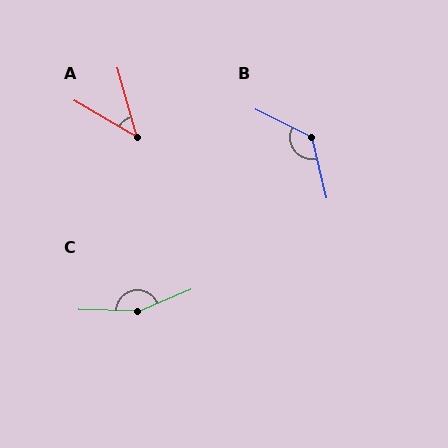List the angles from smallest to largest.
A (44°), B (130°), C (155°).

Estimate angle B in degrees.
Approximately 130 degrees.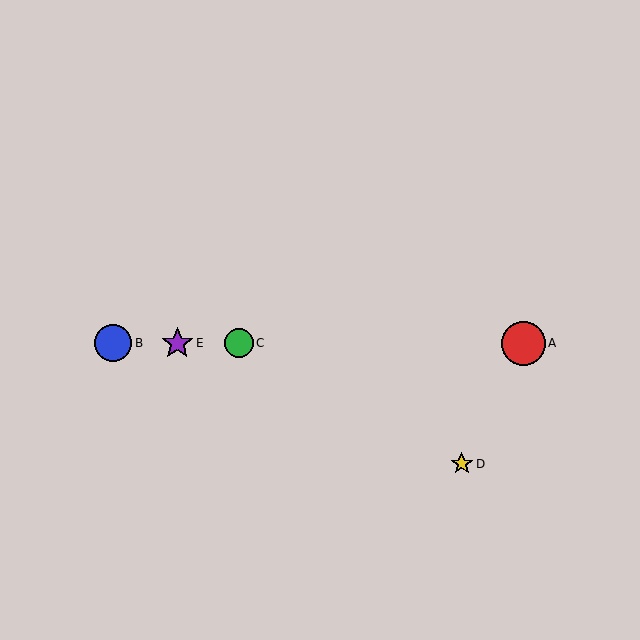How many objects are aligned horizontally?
4 objects (A, B, C, E) are aligned horizontally.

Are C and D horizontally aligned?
No, C is at y≈343 and D is at y≈464.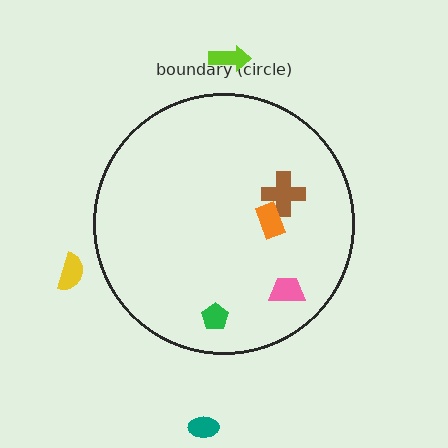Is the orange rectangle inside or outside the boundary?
Inside.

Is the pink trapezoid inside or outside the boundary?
Inside.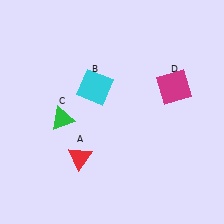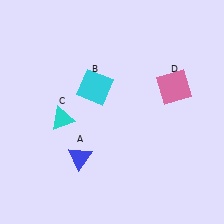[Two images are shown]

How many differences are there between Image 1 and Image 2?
There are 3 differences between the two images.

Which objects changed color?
A changed from red to blue. C changed from green to cyan. D changed from magenta to pink.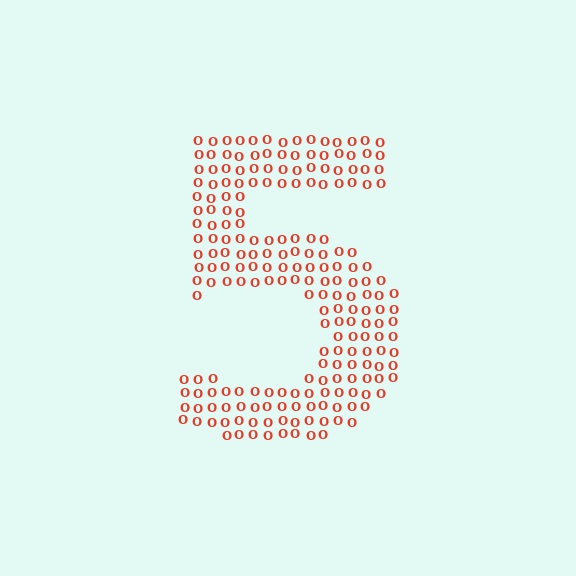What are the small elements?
The small elements are letter O's.